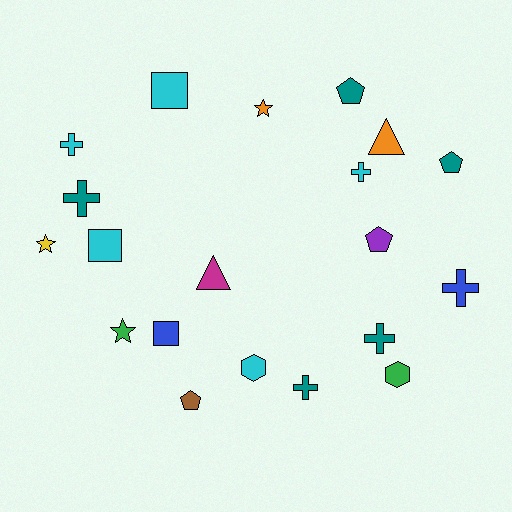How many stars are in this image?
There are 3 stars.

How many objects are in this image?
There are 20 objects.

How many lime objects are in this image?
There are no lime objects.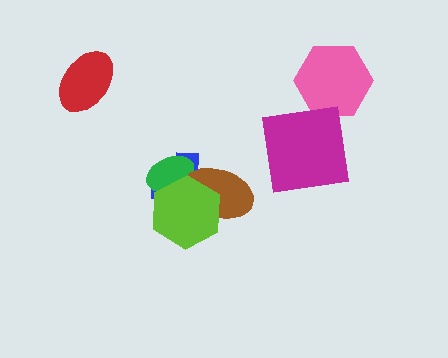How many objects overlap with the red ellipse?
0 objects overlap with the red ellipse.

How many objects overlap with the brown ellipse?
3 objects overlap with the brown ellipse.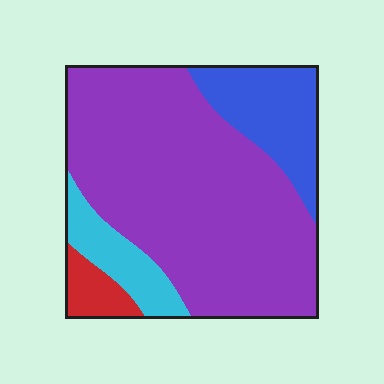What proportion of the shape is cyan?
Cyan covers 10% of the shape.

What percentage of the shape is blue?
Blue takes up less than a sixth of the shape.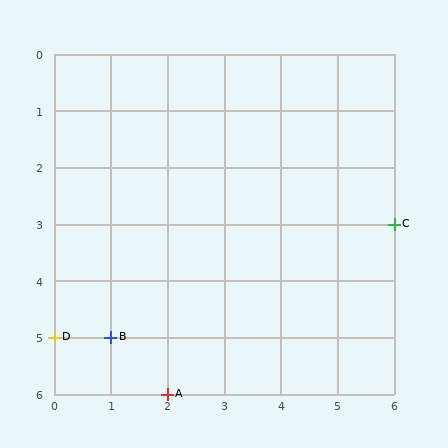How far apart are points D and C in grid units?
Points D and C are 6 columns and 2 rows apart (about 6.3 grid units diagonally).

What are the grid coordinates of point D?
Point D is at grid coordinates (0, 5).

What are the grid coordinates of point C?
Point C is at grid coordinates (6, 3).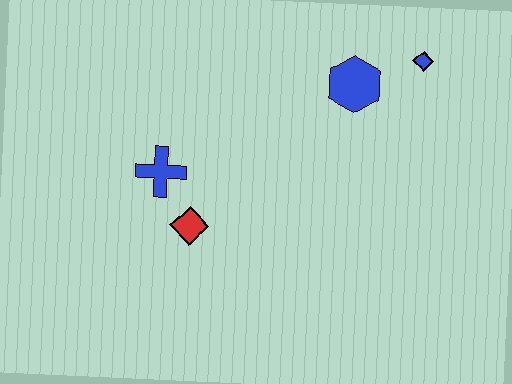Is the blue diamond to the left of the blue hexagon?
No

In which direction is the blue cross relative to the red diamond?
The blue cross is above the red diamond.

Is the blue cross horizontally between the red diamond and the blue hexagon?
No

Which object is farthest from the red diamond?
The blue diamond is farthest from the red diamond.